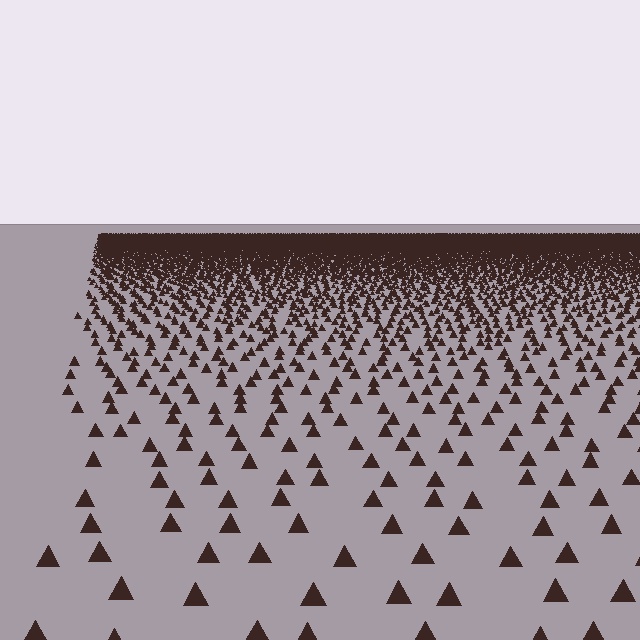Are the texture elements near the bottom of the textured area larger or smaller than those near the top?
Larger. Near the bottom, elements are closer to the viewer and appear at a bigger on-screen size.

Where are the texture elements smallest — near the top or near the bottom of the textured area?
Near the top.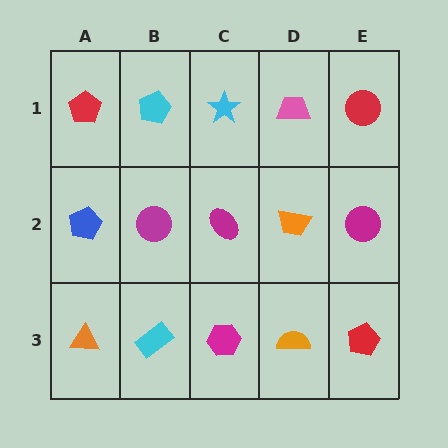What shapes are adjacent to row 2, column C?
A cyan star (row 1, column C), a magenta hexagon (row 3, column C), a magenta circle (row 2, column B), an orange trapezoid (row 2, column D).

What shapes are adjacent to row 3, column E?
A magenta circle (row 2, column E), an orange semicircle (row 3, column D).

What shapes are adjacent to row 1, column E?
A magenta circle (row 2, column E), a pink trapezoid (row 1, column D).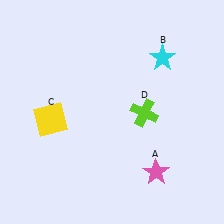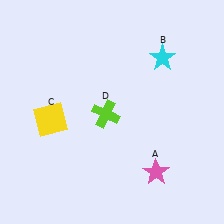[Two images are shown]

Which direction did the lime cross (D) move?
The lime cross (D) moved left.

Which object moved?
The lime cross (D) moved left.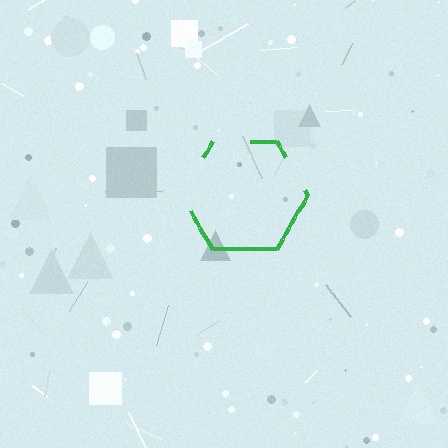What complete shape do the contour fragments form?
The contour fragments form a hexagon.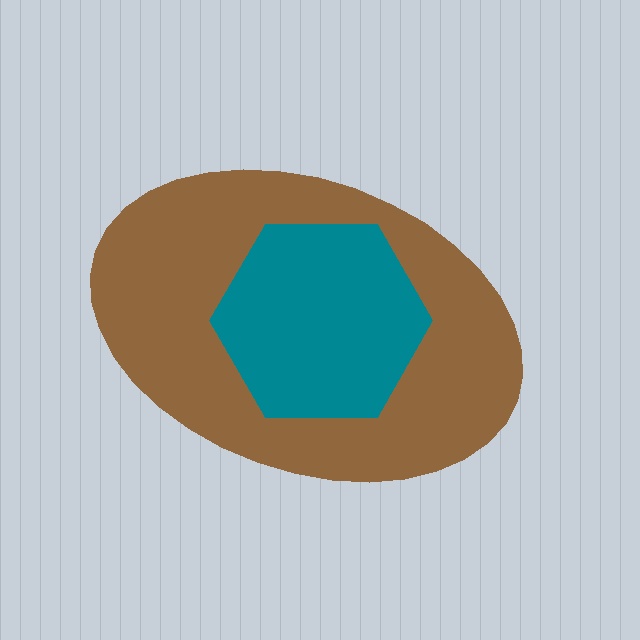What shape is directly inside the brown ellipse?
The teal hexagon.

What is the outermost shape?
The brown ellipse.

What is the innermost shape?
The teal hexagon.